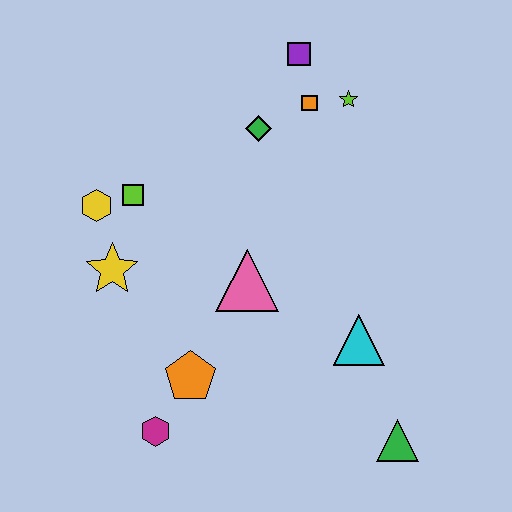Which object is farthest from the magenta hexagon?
The purple square is farthest from the magenta hexagon.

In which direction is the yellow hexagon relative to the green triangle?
The yellow hexagon is to the left of the green triangle.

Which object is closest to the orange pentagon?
The magenta hexagon is closest to the orange pentagon.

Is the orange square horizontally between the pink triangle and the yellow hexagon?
No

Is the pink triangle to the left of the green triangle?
Yes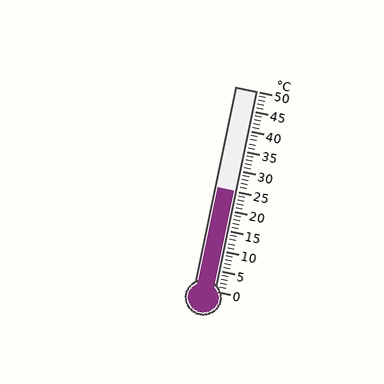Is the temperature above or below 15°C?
The temperature is above 15°C.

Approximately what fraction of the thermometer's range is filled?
The thermometer is filled to approximately 50% of its range.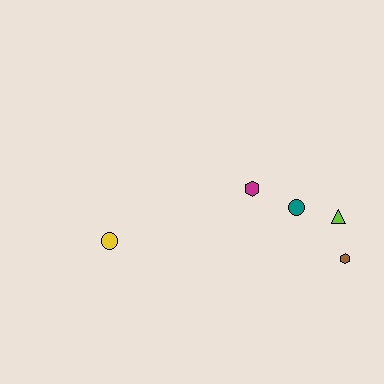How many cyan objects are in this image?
There are no cyan objects.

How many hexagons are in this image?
There are 2 hexagons.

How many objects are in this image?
There are 5 objects.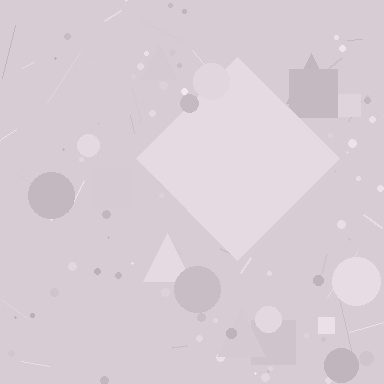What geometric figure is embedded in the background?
A diamond is embedded in the background.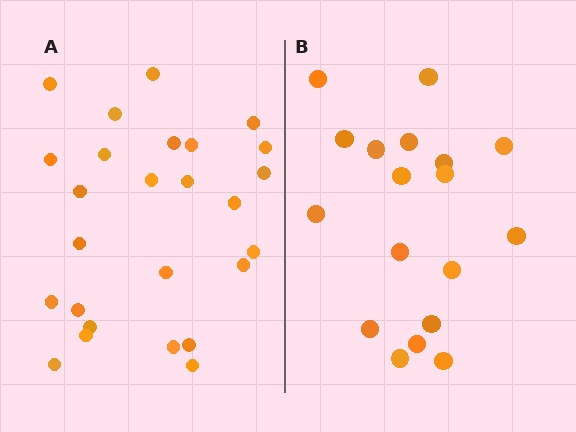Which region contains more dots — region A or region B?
Region A (the left region) has more dots.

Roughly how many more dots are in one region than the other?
Region A has roughly 8 or so more dots than region B.